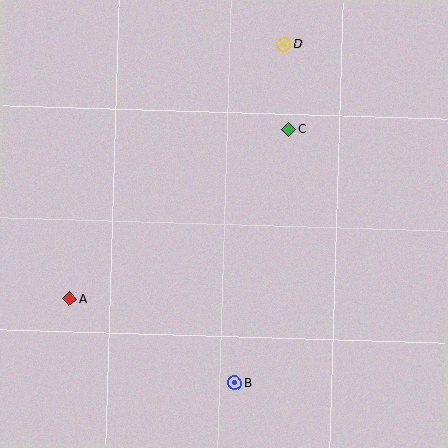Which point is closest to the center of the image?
Point C at (288, 129) is closest to the center.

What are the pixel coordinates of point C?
Point C is at (288, 129).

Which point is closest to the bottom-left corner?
Point A is closest to the bottom-left corner.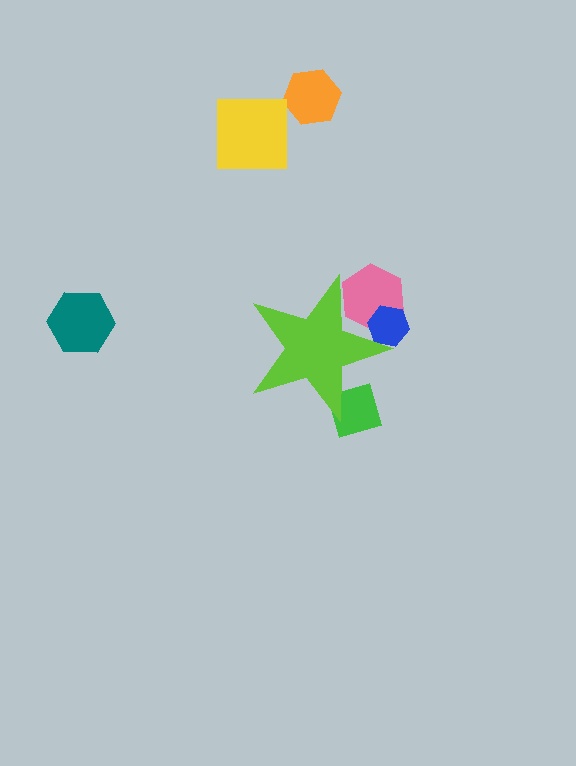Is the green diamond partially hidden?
Yes, the green diamond is partially hidden behind the lime star.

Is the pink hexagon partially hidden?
Yes, the pink hexagon is partially hidden behind the lime star.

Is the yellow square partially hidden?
No, the yellow square is fully visible.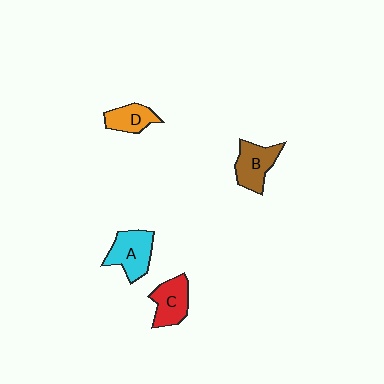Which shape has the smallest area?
Shape D (orange).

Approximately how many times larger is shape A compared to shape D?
Approximately 1.4 times.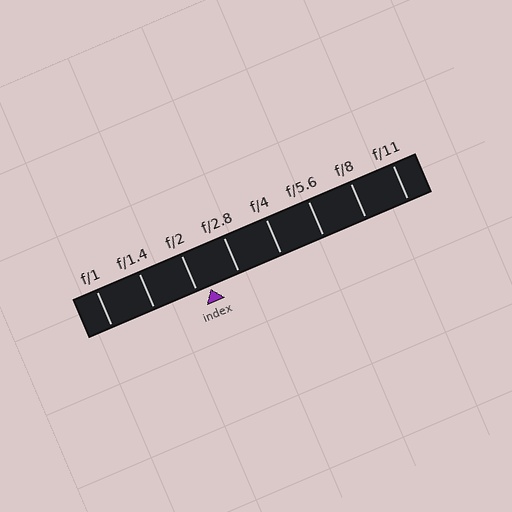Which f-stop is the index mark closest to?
The index mark is closest to f/2.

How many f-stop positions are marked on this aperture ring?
There are 8 f-stop positions marked.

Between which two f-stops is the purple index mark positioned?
The index mark is between f/2 and f/2.8.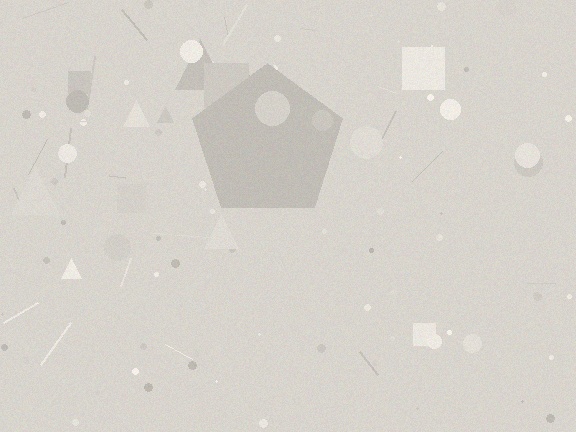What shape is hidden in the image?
A pentagon is hidden in the image.